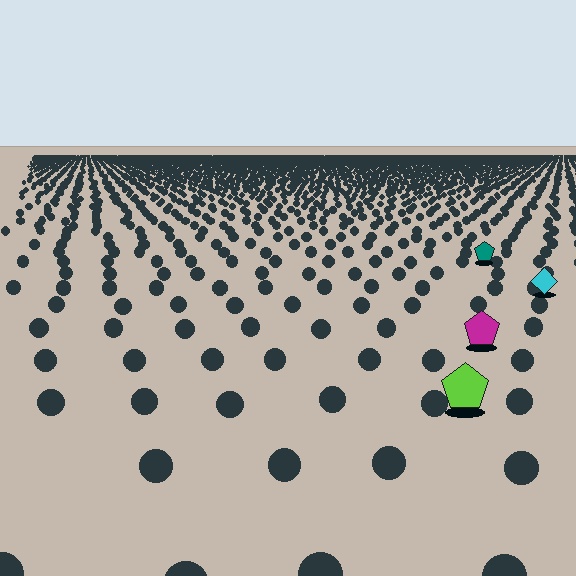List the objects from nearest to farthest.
From nearest to farthest: the lime pentagon, the magenta pentagon, the cyan diamond, the teal pentagon.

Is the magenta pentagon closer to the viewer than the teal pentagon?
Yes. The magenta pentagon is closer — you can tell from the texture gradient: the ground texture is coarser near it.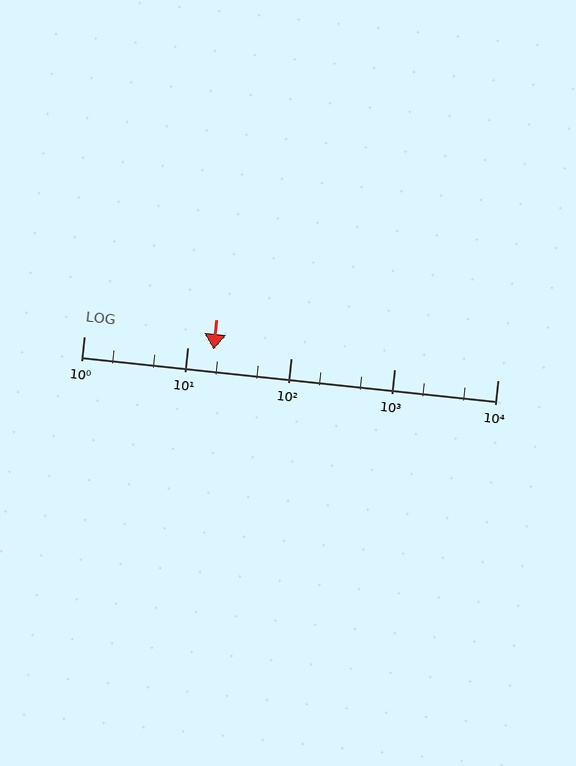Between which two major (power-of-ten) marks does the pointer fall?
The pointer is between 10 and 100.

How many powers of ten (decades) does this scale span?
The scale spans 4 decades, from 1 to 10000.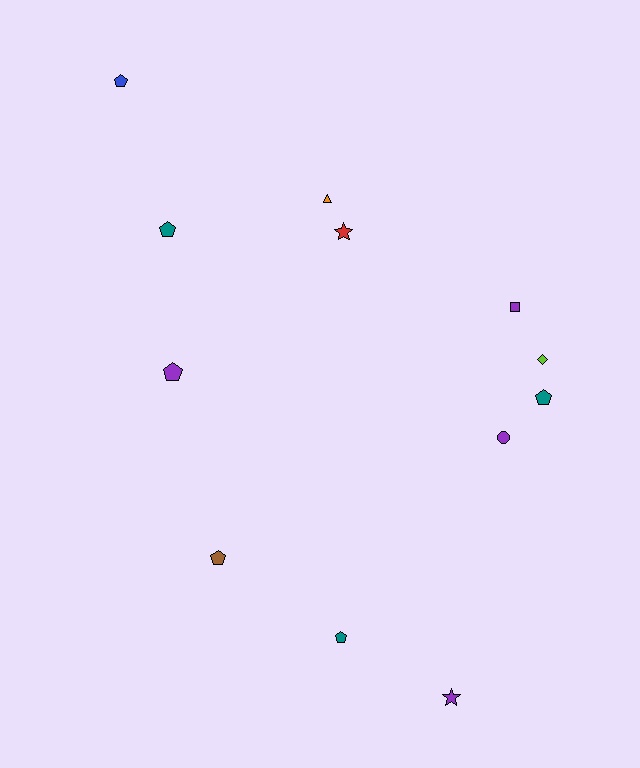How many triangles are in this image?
There is 1 triangle.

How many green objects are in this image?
There are no green objects.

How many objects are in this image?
There are 12 objects.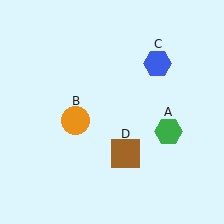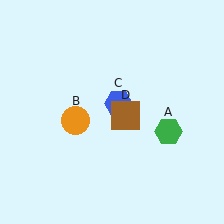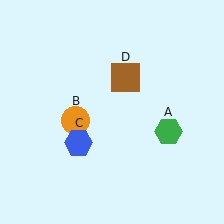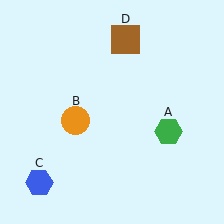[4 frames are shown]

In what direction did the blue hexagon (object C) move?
The blue hexagon (object C) moved down and to the left.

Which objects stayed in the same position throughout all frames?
Green hexagon (object A) and orange circle (object B) remained stationary.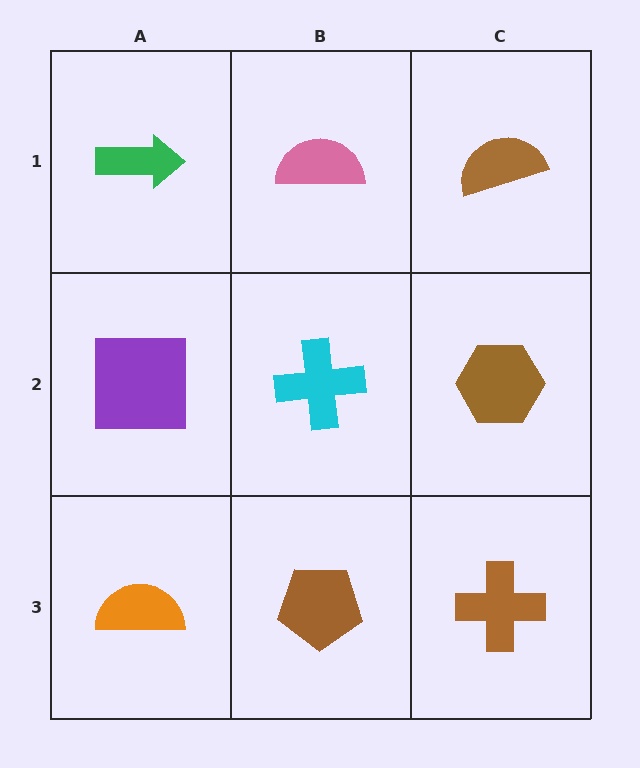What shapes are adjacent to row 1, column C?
A brown hexagon (row 2, column C), a pink semicircle (row 1, column B).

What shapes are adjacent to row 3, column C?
A brown hexagon (row 2, column C), a brown pentagon (row 3, column B).